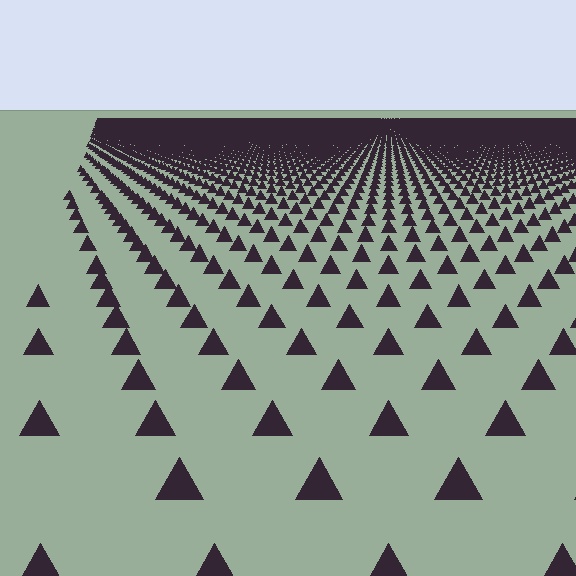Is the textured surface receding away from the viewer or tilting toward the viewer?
The surface is receding away from the viewer. Texture elements get smaller and denser toward the top.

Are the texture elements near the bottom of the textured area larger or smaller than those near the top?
Larger. Near the bottom, elements are closer to the viewer and appear at a bigger on-screen size.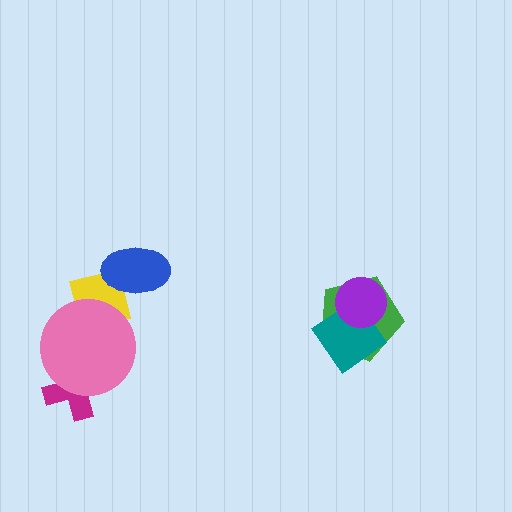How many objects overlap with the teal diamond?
2 objects overlap with the teal diamond.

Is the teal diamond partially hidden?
Yes, it is partially covered by another shape.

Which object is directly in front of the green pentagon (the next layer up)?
The teal diamond is directly in front of the green pentagon.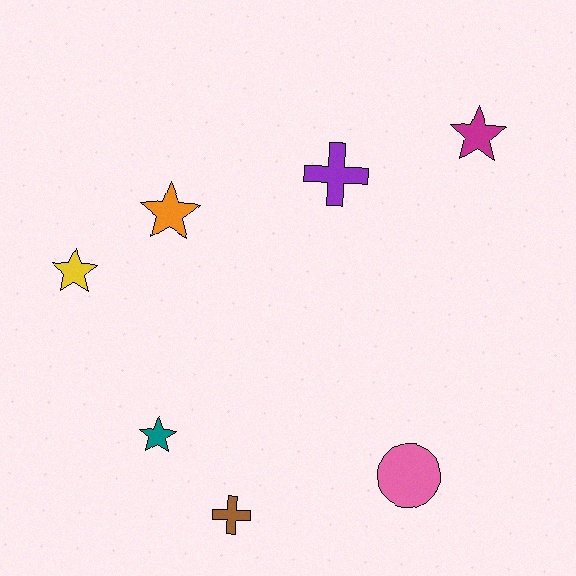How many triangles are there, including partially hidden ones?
There are no triangles.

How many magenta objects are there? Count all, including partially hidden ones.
There is 1 magenta object.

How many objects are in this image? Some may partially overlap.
There are 7 objects.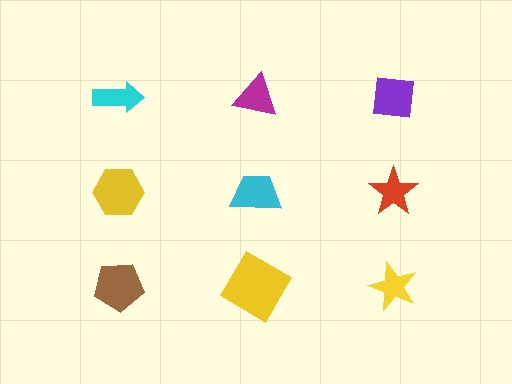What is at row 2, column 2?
A cyan trapezoid.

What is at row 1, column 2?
A magenta triangle.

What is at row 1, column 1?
A cyan arrow.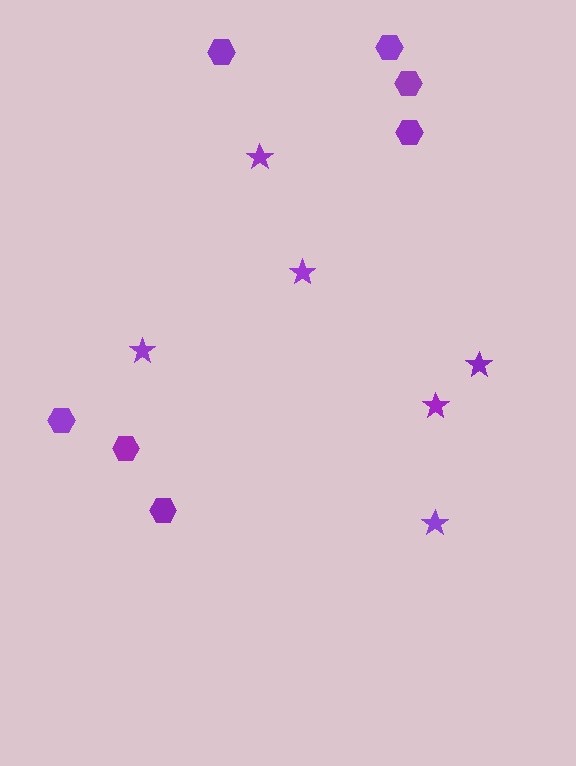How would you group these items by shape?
There are 2 groups: one group of hexagons (7) and one group of stars (6).